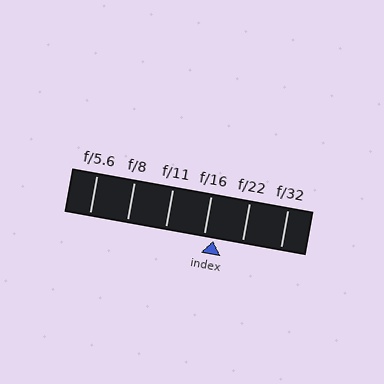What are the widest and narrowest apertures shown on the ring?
The widest aperture shown is f/5.6 and the narrowest is f/32.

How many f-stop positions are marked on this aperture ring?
There are 6 f-stop positions marked.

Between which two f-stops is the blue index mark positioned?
The index mark is between f/16 and f/22.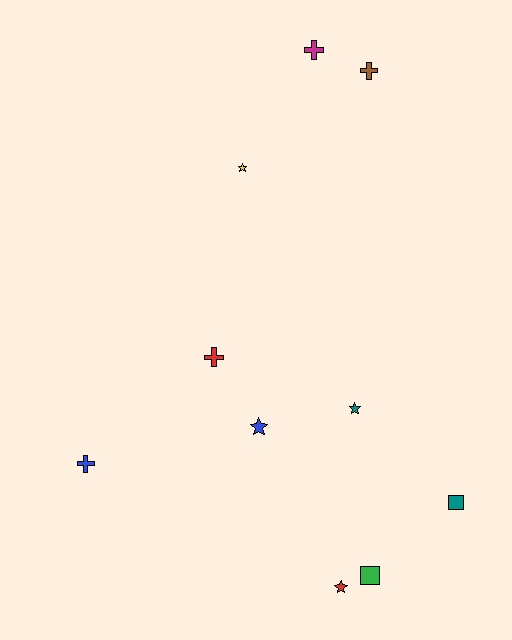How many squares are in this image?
There are 2 squares.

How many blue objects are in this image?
There are 2 blue objects.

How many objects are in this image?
There are 10 objects.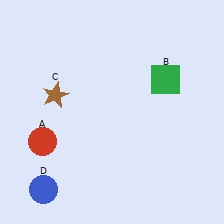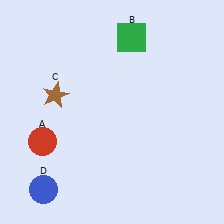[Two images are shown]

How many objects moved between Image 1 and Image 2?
1 object moved between the two images.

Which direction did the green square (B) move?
The green square (B) moved up.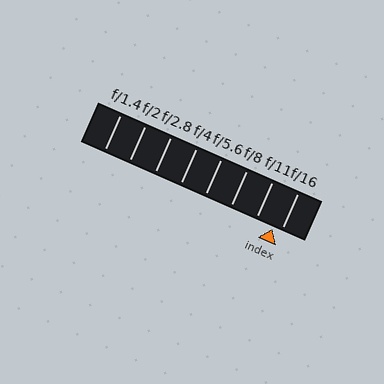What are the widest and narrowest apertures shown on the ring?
The widest aperture shown is f/1.4 and the narrowest is f/16.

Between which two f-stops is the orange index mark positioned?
The index mark is between f/11 and f/16.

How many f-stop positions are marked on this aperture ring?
There are 8 f-stop positions marked.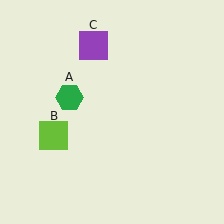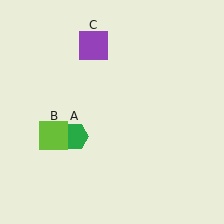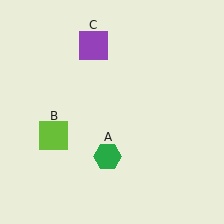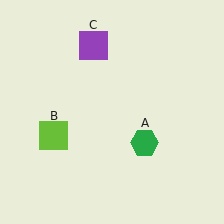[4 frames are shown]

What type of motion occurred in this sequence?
The green hexagon (object A) rotated counterclockwise around the center of the scene.